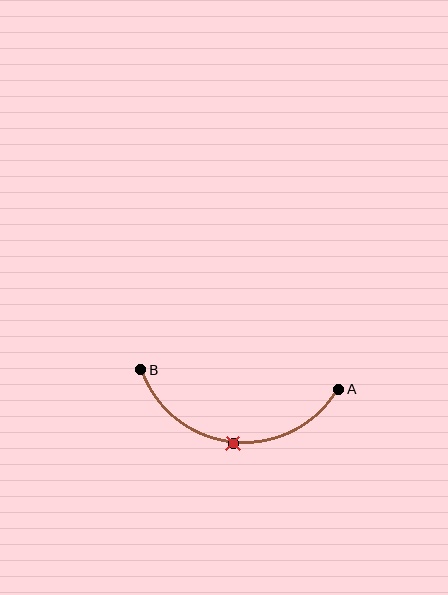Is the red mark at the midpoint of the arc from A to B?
Yes. The red mark lies on the arc at equal arc-length from both A and B — it is the arc midpoint.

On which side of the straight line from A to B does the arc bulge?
The arc bulges below the straight line connecting A and B.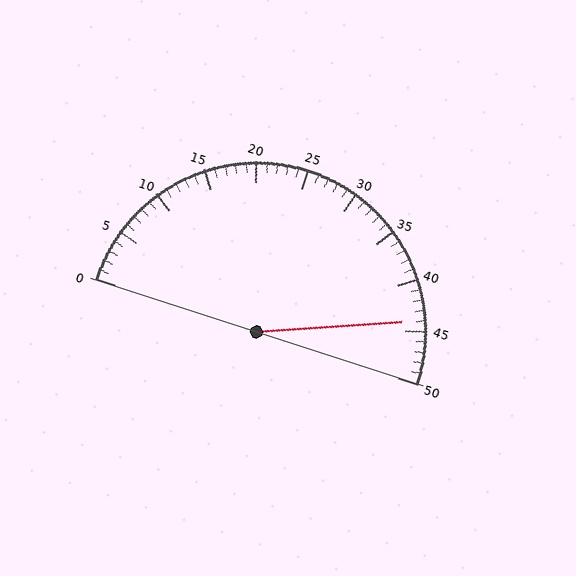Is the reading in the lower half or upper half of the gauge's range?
The reading is in the upper half of the range (0 to 50).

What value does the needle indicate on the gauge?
The needle indicates approximately 44.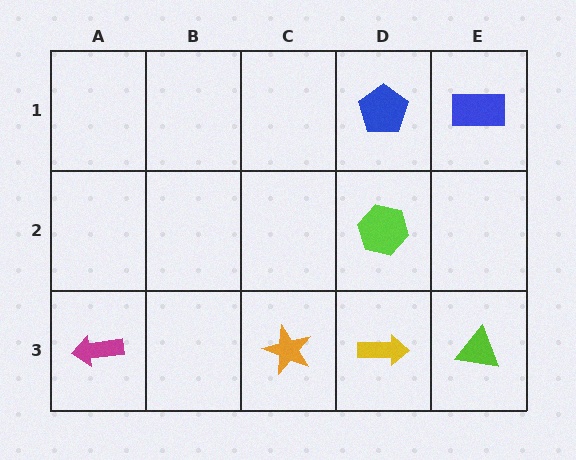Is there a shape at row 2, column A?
No, that cell is empty.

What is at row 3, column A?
A magenta arrow.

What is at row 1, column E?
A blue rectangle.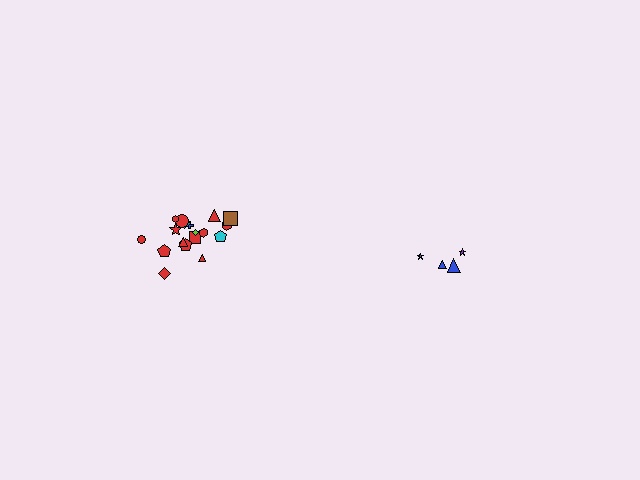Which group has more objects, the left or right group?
The left group.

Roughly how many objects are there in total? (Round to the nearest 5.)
Roughly 20 objects in total.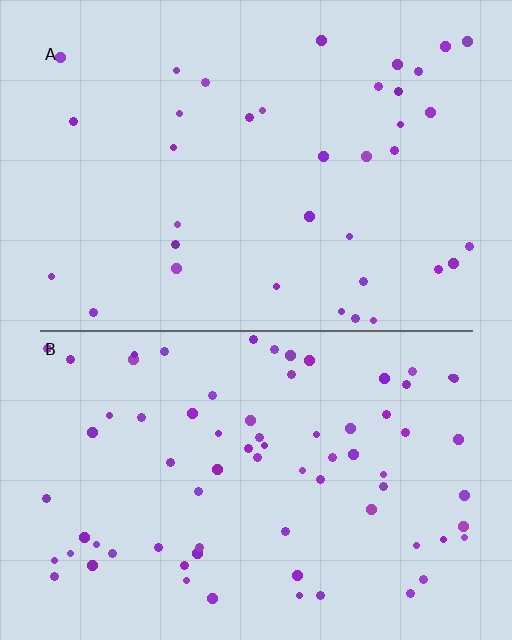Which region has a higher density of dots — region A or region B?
B (the bottom).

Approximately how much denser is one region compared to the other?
Approximately 2.1× — region B over region A.